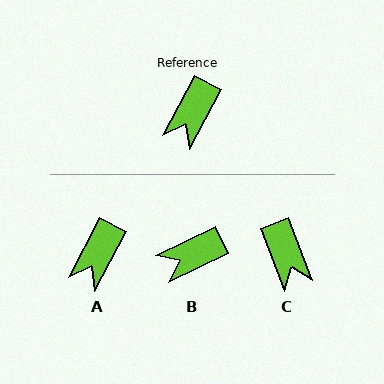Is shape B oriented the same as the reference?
No, it is off by about 36 degrees.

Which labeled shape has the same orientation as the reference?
A.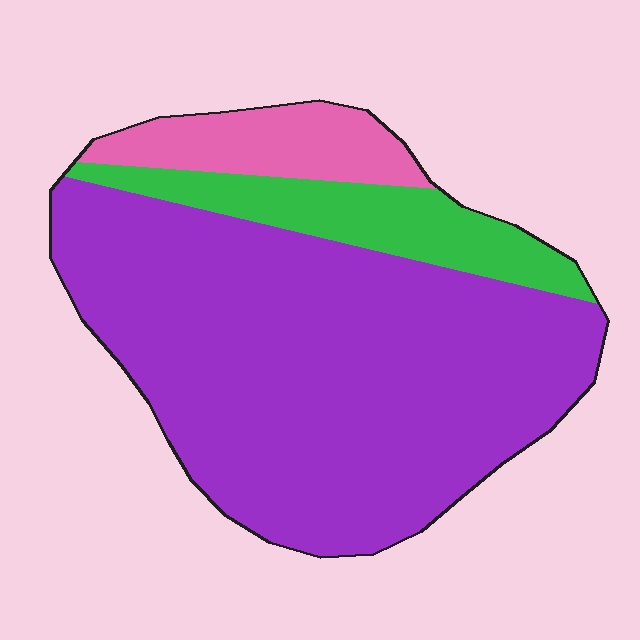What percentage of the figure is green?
Green covers around 15% of the figure.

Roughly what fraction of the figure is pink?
Pink takes up less than a quarter of the figure.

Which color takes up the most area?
Purple, at roughly 75%.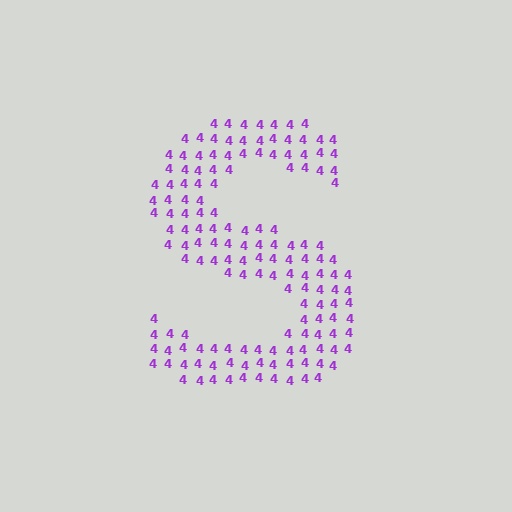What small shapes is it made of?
It is made of small digit 4's.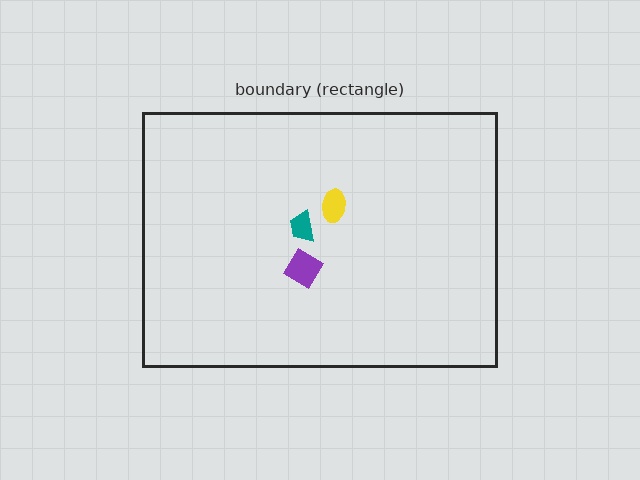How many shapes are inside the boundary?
3 inside, 0 outside.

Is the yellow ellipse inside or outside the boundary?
Inside.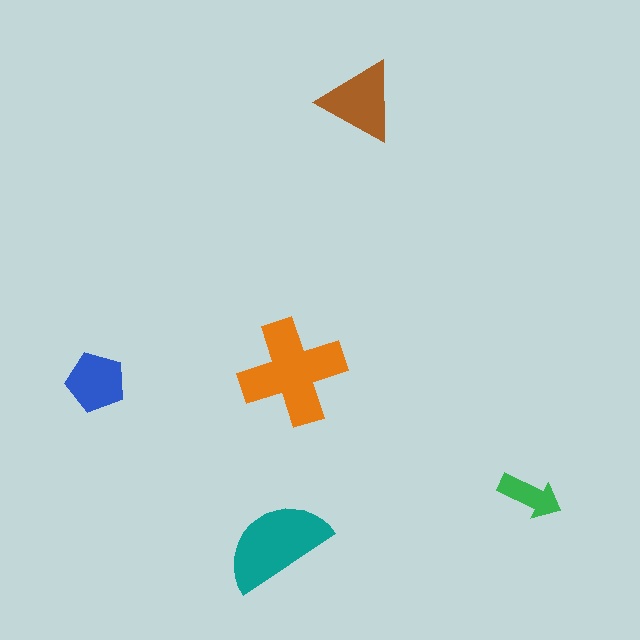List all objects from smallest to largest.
The green arrow, the blue pentagon, the brown triangle, the teal semicircle, the orange cross.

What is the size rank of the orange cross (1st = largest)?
1st.